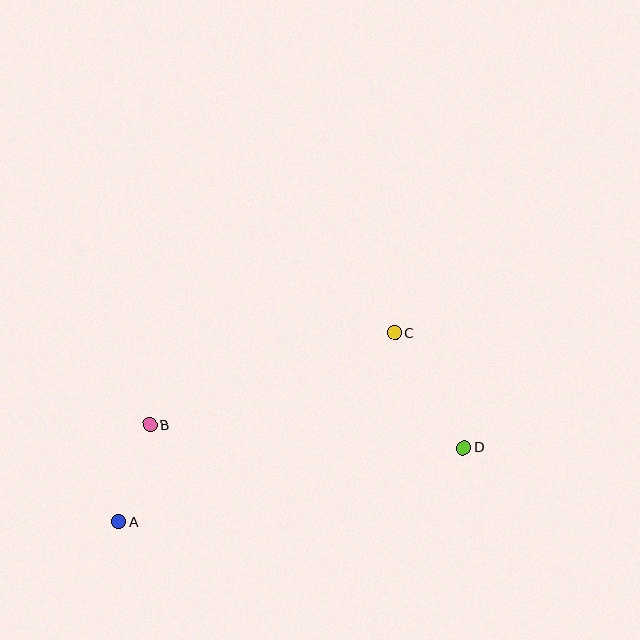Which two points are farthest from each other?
Points A and D are farthest from each other.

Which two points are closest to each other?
Points A and B are closest to each other.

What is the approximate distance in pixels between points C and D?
The distance between C and D is approximately 134 pixels.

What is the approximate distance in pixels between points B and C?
The distance between B and C is approximately 262 pixels.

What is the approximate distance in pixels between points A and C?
The distance between A and C is approximately 334 pixels.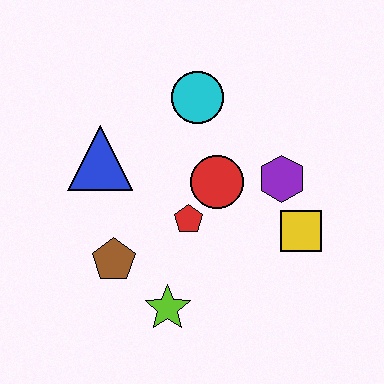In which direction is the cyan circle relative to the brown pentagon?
The cyan circle is above the brown pentagon.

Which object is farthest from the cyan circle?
The lime star is farthest from the cyan circle.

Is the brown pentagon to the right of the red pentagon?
No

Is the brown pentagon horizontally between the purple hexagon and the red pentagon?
No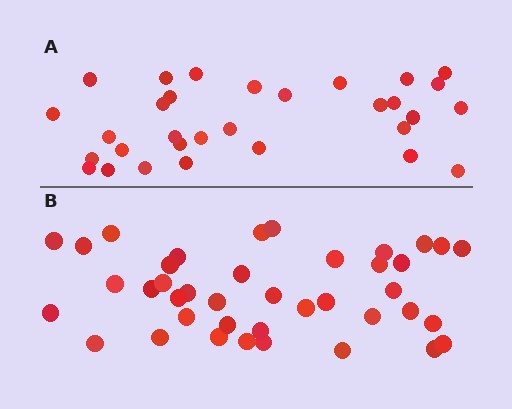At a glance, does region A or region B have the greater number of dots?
Region B (the bottom region) has more dots.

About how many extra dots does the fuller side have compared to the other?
Region B has roughly 8 or so more dots than region A.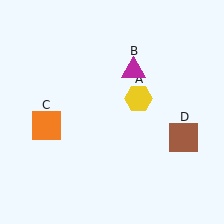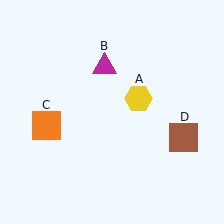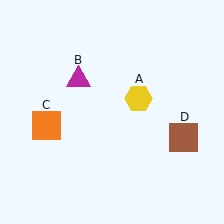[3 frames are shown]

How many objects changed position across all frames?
1 object changed position: magenta triangle (object B).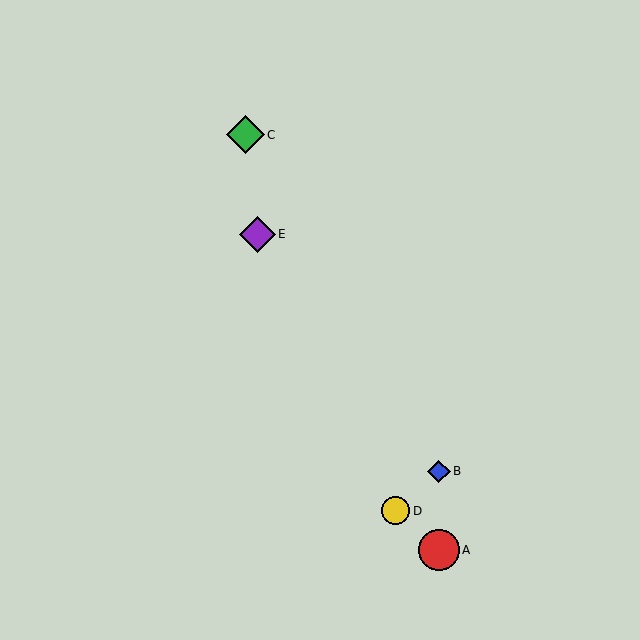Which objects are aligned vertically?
Objects A, B are aligned vertically.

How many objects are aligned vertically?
2 objects (A, B) are aligned vertically.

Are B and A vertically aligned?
Yes, both are at x≈439.